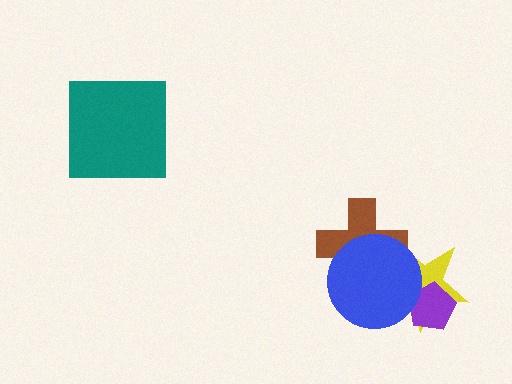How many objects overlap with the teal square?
0 objects overlap with the teal square.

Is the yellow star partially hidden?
Yes, it is partially covered by another shape.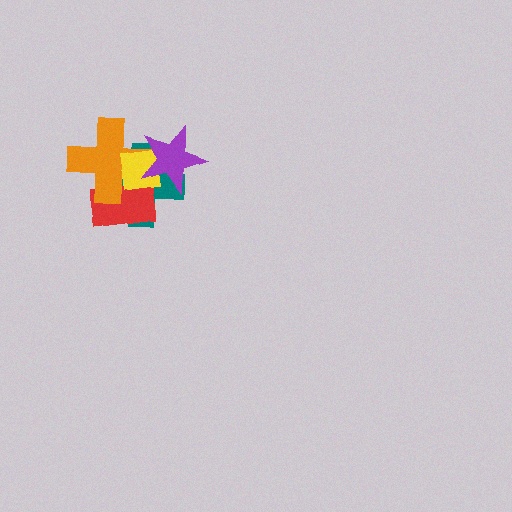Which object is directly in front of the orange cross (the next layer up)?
The yellow square is directly in front of the orange cross.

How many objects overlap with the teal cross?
4 objects overlap with the teal cross.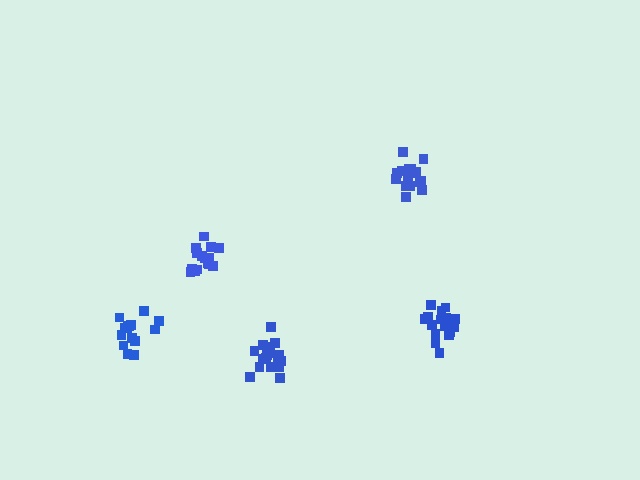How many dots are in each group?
Group 1: 15 dots, Group 2: 16 dots, Group 3: 15 dots, Group 4: 19 dots, Group 5: 17 dots (82 total).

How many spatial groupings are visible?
There are 5 spatial groupings.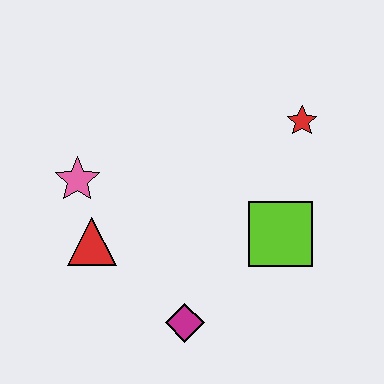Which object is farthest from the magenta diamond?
The red star is farthest from the magenta diamond.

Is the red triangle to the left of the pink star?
No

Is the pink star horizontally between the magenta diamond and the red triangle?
No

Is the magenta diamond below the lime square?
Yes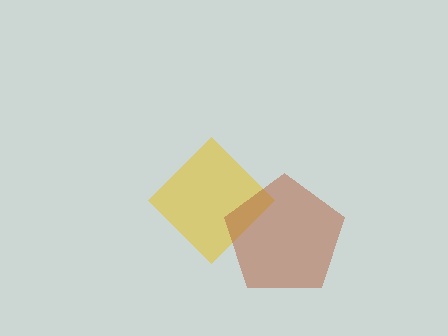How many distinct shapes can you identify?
There are 2 distinct shapes: a yellow diamond, a brown pentagon.